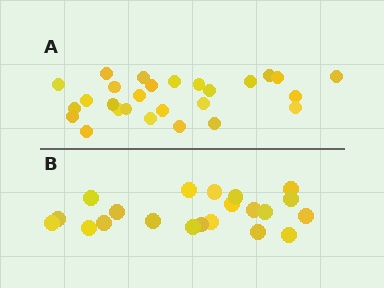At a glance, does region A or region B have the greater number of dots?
Region A (the top region) has more dots.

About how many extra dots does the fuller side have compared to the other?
Region A has about 6 more dots than region B.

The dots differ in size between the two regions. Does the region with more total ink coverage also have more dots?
No. Region B has more total ink coverage because its dots are larger, but region A actually contains more individual dots. Total area can be misleading — the number of items is what matters here.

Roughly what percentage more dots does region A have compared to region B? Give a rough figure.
About 30% more.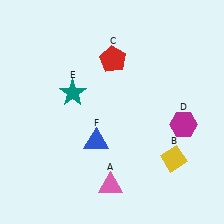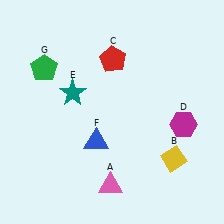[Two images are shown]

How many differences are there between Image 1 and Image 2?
There is 1 difference between the two images.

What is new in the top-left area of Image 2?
A green pentagon (G) was added in the top-left area of Image 2.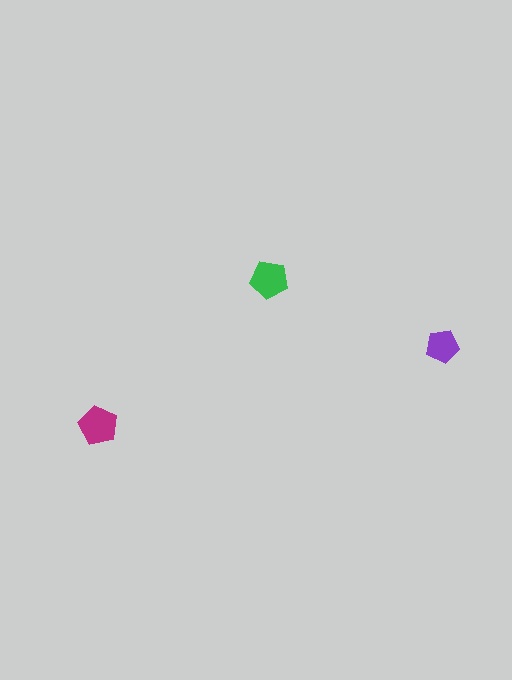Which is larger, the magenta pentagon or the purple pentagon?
The magenta one.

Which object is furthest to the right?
The purple pentagon is rightmost.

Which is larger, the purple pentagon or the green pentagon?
The green one.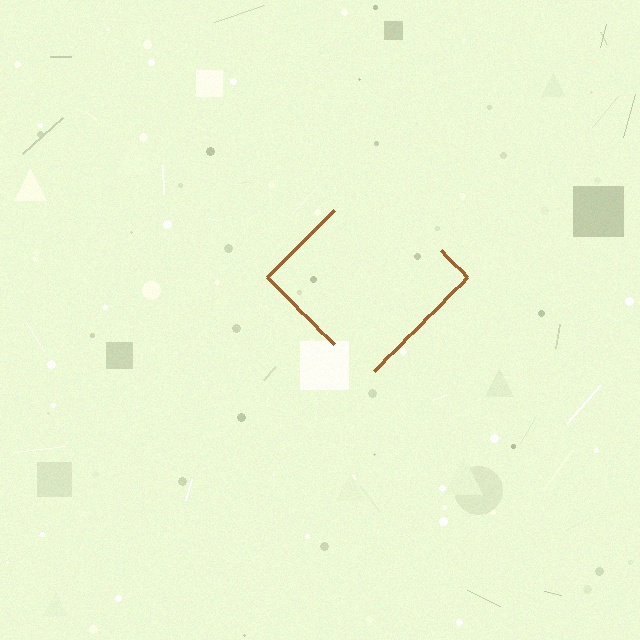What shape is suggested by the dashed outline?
The dashed outline suggests a diamond.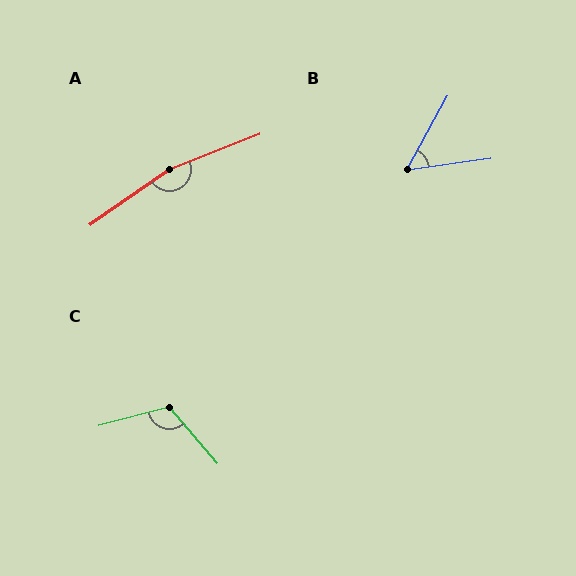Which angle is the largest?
A, at approximately 167 degrees.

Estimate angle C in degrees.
Approximately 116 degrees.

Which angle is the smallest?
B, at approximately 53 degrees.